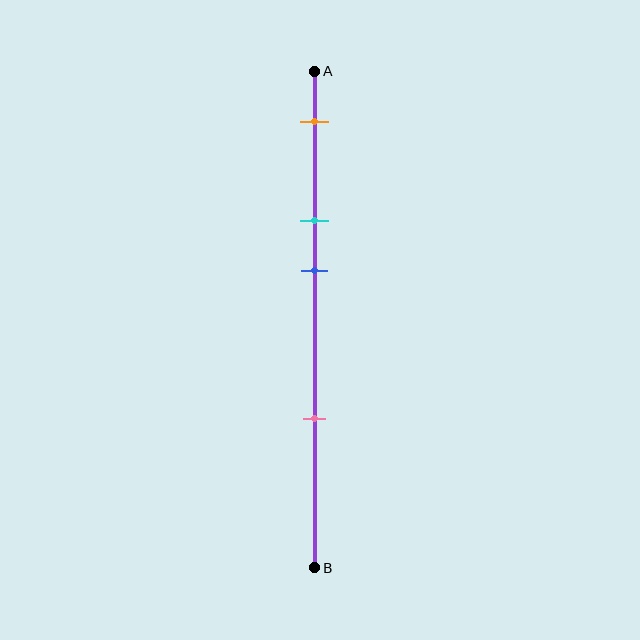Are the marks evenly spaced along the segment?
No, the marks are not evenly spaced.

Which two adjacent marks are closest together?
The cyan and blue marks are the closest adjacent pair.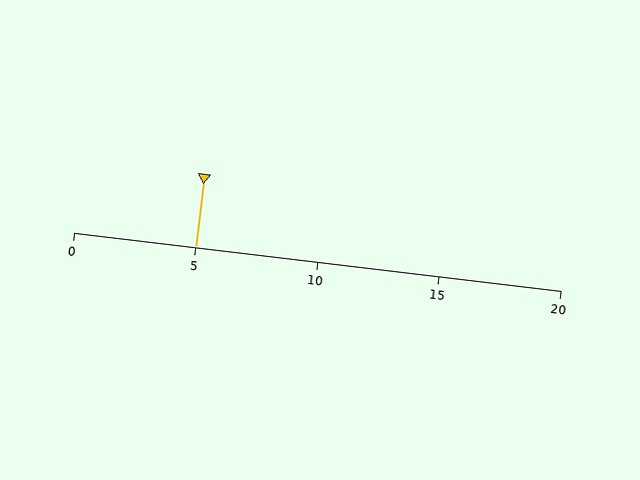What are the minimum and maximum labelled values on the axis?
The axis runs from 0 to 20.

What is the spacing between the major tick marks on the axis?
The major ticks are spaced 5 apart.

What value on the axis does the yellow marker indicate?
The marker indicates approximately 5.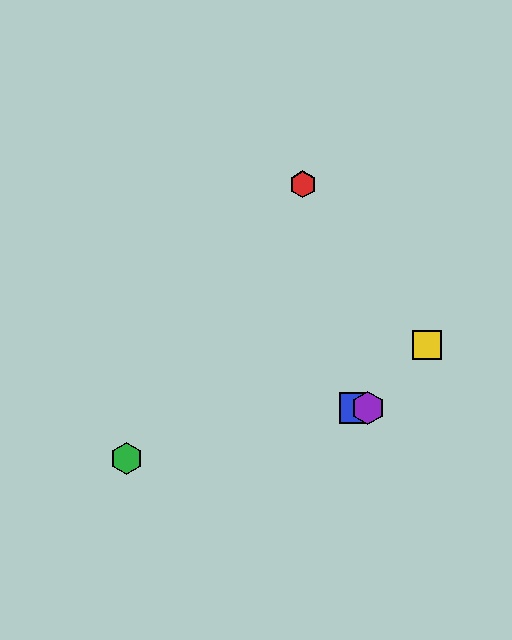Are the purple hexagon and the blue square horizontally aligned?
Yes, both are at y≈408.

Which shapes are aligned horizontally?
The blue square, the purple hexagon are aligned horizontally.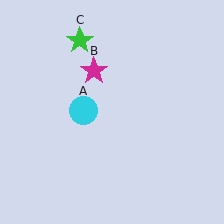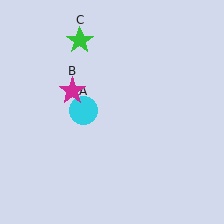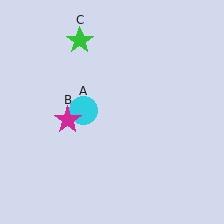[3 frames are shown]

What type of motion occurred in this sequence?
The magenta star (object B) rotated counterclockwise around the center of the scene.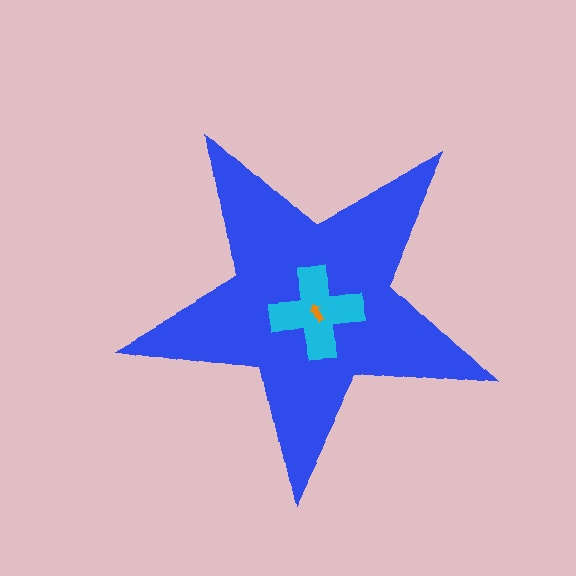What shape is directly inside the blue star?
The cyan cross.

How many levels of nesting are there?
3.